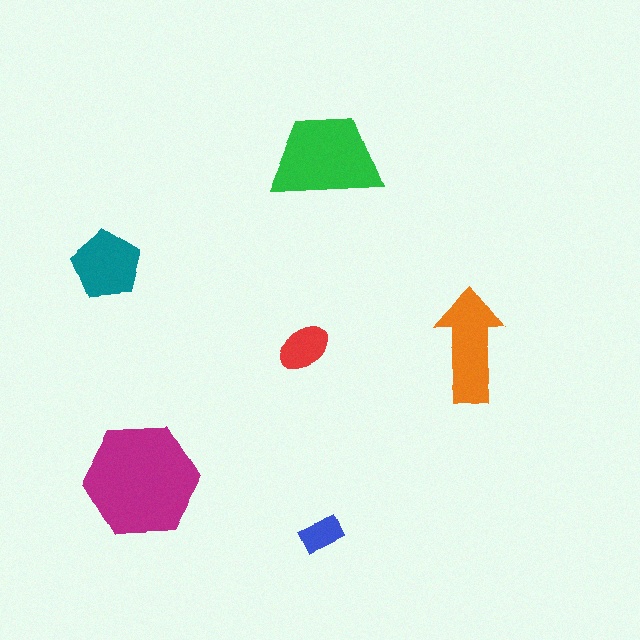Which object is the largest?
The magenta hexagon.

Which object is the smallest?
The blue rectangle.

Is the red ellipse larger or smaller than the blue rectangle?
Larger.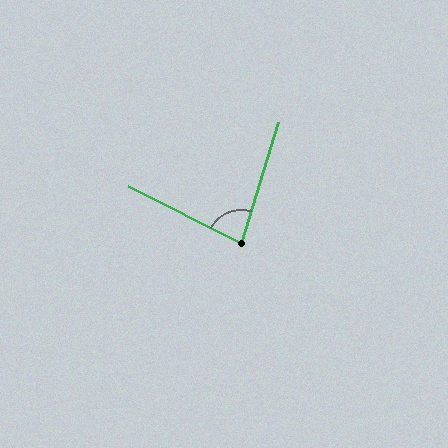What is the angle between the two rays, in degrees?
Approximately 80 degrees.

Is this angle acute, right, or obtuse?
It is acute.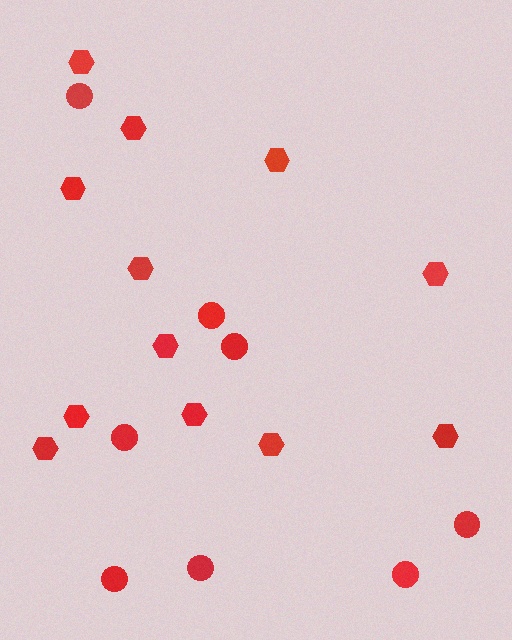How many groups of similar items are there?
There are 2 groups: one group of hexagons (12) and one group of circles (8).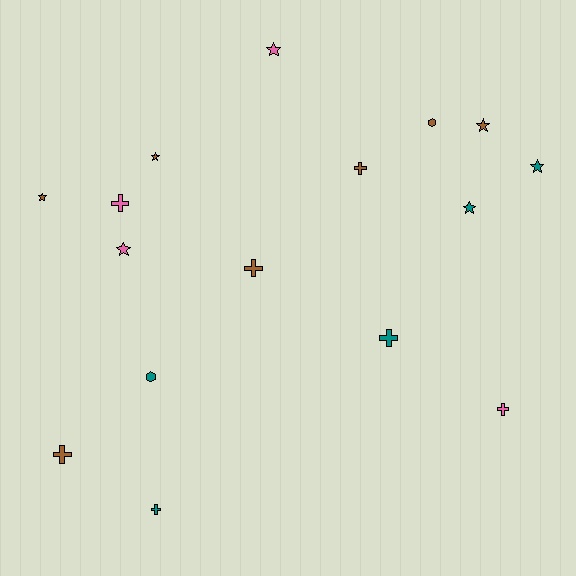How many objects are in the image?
There are 16 objects.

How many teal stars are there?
There are 2 teal stars.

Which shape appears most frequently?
Star, with 7 objects.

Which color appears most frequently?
Brown, with 7 objects.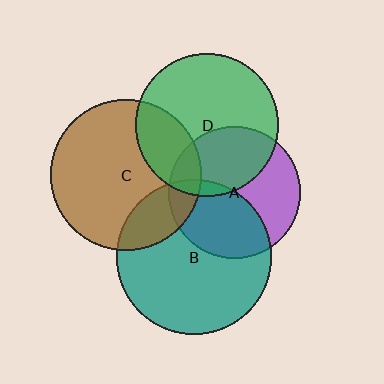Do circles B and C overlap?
Yes.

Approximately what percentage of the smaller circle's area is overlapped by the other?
Approximately 20%.